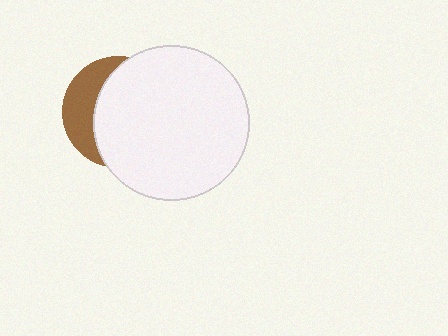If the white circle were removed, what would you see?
You would see the complete brown circle.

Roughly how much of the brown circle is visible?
A small part of it is visible (roughly 31%).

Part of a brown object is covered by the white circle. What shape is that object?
It is a circle.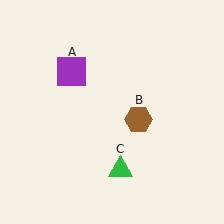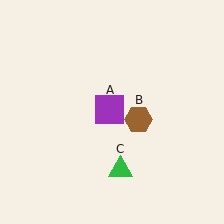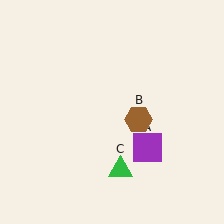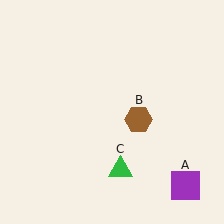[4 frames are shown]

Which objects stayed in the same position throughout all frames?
Brown hexagon (object B) and green triangle (object C) remained stationary.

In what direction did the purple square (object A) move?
The purple square (object A) moved down and to the right.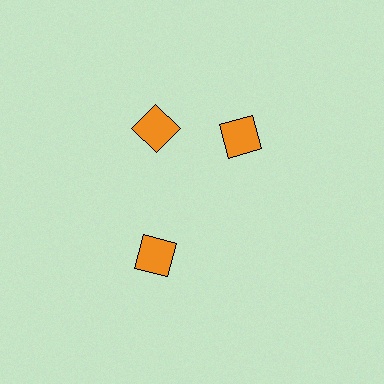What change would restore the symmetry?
The symmetry would be restored by rotating it back into even spacing with its neighbors so that all 3 diamonds sit at equal angles and equal distance from the center.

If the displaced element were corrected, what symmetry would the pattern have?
It would have 3-fold rotational symmetry — the pattern would map onto itself every 120 degrees.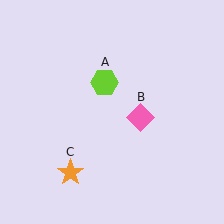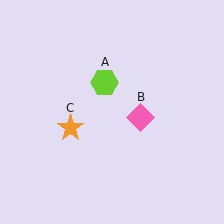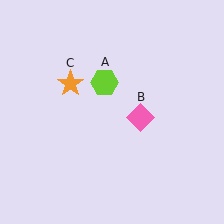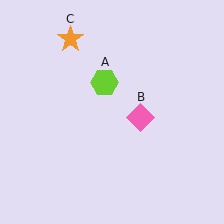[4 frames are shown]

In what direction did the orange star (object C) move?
The orange star (object C) moved up.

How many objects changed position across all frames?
1 object changed position: orange star (object C).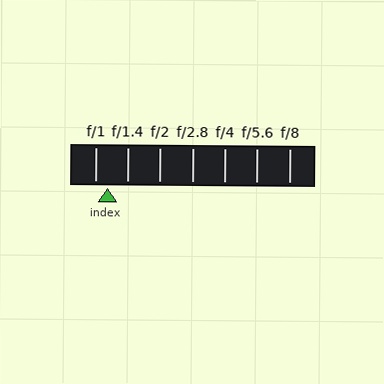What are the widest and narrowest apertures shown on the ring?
The widest aperture shown is f/1 and the narrowest is f/8.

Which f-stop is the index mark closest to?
The index mark is closest to f/1.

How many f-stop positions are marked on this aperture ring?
There are 7 f-stop positions marked.